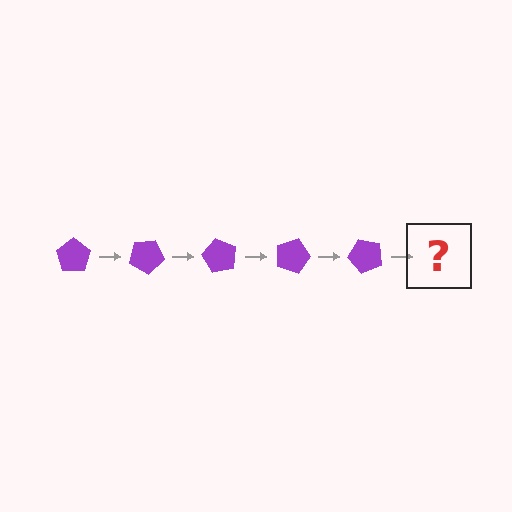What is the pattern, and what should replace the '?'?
The pattern is that the pentagon rotates 30 degrees each step. The '?' should be a purple pentagon rotated 150 degrees.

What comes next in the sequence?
The next element should be a purple pentagon rotated 150 degrees.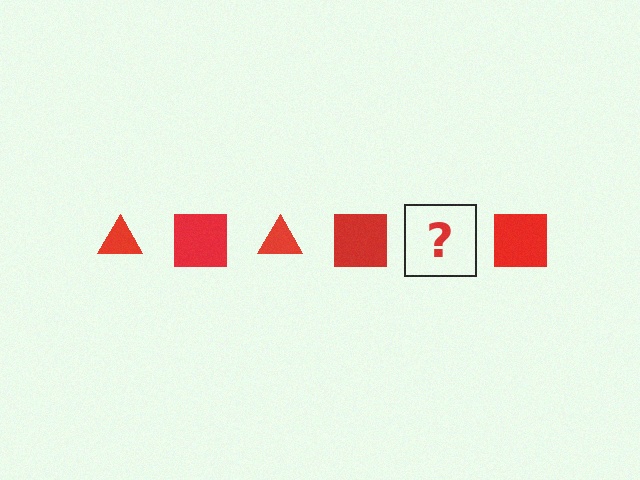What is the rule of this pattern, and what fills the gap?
The rule is that the pattern cycles through triangle, square shapes in red. The gap should be filled with a red triangle.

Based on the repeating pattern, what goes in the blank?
The blank should be a red triangle.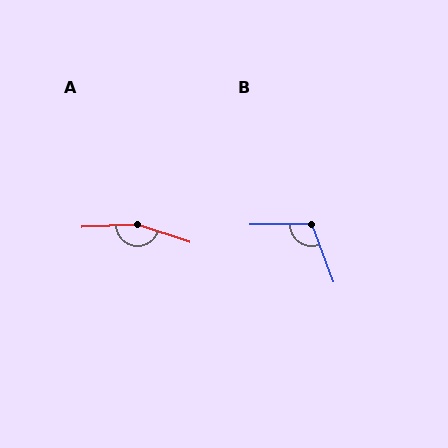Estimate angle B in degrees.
Approximately 110 degrees.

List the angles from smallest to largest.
B (110°), A (159°).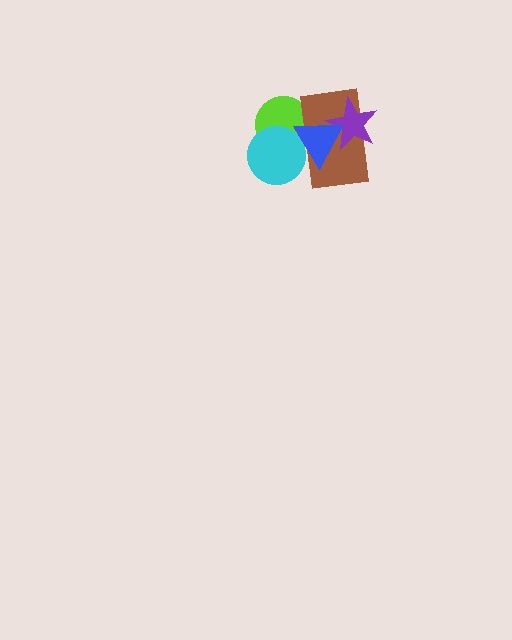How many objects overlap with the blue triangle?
4 objects overlap with the blue triangle.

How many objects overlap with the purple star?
2 objects overlap with the purple star.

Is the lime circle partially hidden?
Yes, it is partially covered by another shape.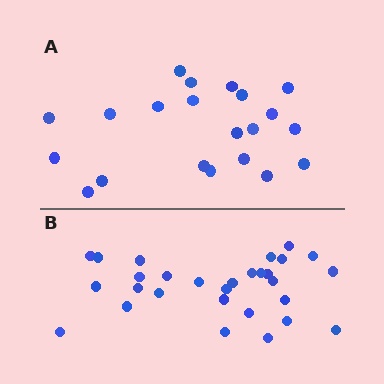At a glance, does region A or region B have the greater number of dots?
Region B (the bottom region) has more dots.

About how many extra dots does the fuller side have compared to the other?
Region B has roughly 8 or so more dots than region A.